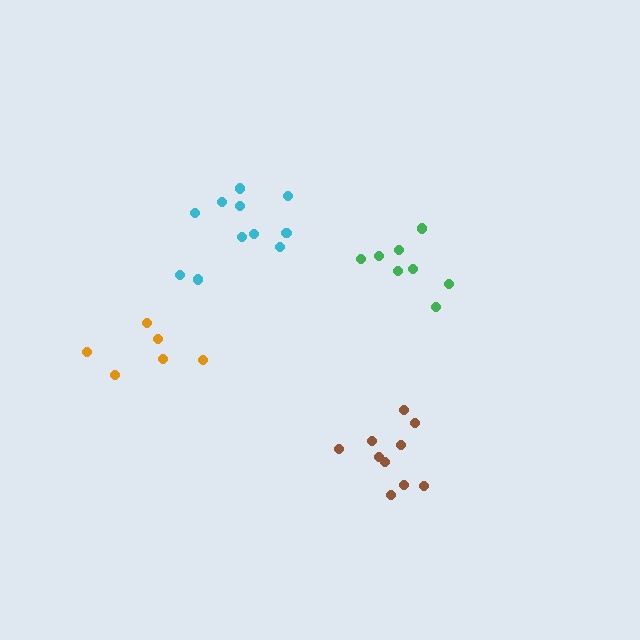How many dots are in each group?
Group 1: 8 dots, Group 2: 10 dots, Group 3: 11 dots, Group 4: 6 dots (35 total).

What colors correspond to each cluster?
The clusters are colored: green, brown, cyan, orange.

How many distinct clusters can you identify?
There are 4 distinct clusters.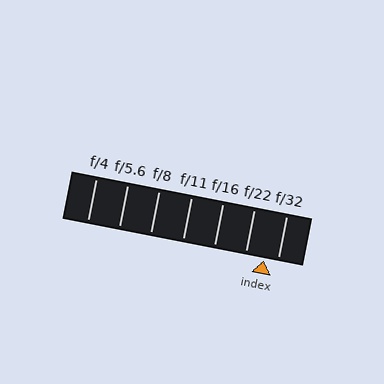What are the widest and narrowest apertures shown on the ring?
The widest aperture shown is f/4 and the narrowest is f/32.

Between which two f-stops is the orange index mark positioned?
The index mark is between f/22 and f/32.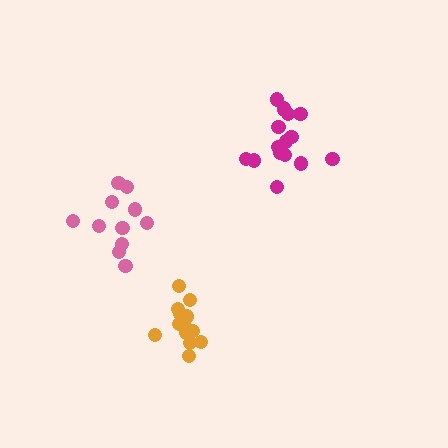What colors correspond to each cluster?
The clusters are colored: magenta, orange, pink.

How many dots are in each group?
Group 1: 16 dots, Group 2: 13 dots, Group 3: 11 dots (40 total).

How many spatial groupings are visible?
There are 3 spatial groupings.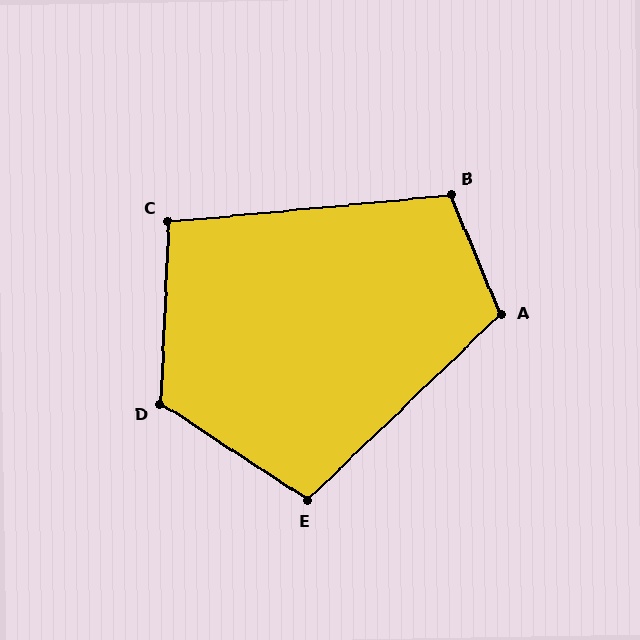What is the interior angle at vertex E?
Approximately 103 degrees (obtuse).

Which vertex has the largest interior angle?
D, at approximately 120 degrees.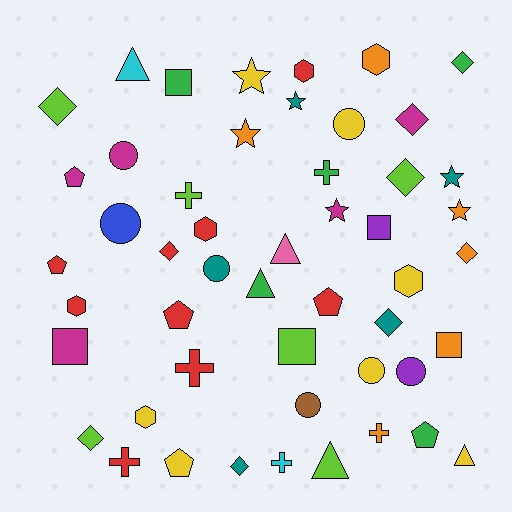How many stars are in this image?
There are 6 stars.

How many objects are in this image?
There are 50 objects.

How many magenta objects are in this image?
There are 5 magenta objects.